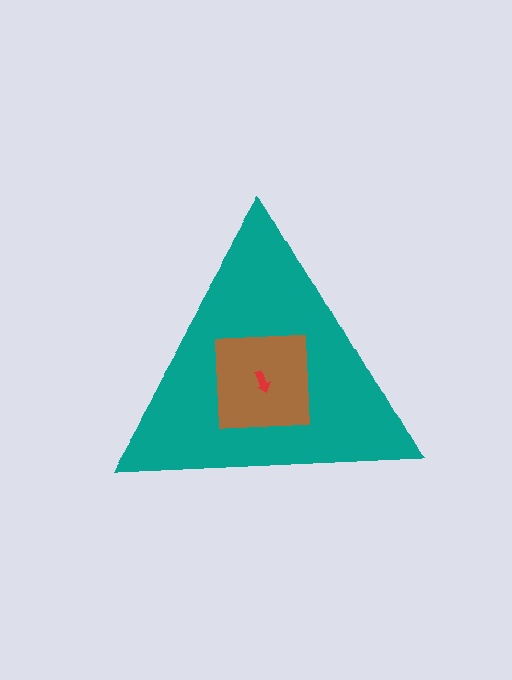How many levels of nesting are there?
3.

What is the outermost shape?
The teal triangle.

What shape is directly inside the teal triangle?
The brown square.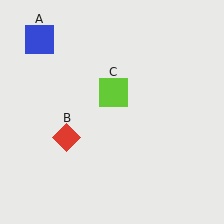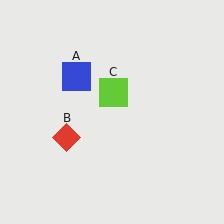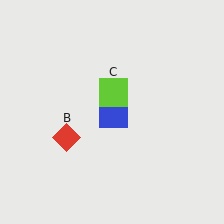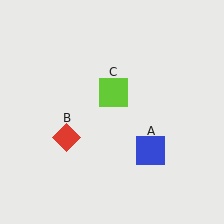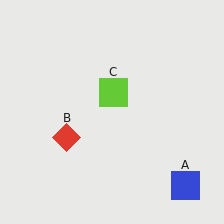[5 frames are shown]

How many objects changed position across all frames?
1 object changed position: blue square (object A).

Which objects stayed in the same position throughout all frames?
Red diamond (object B) and lime square (object C) remained stationary.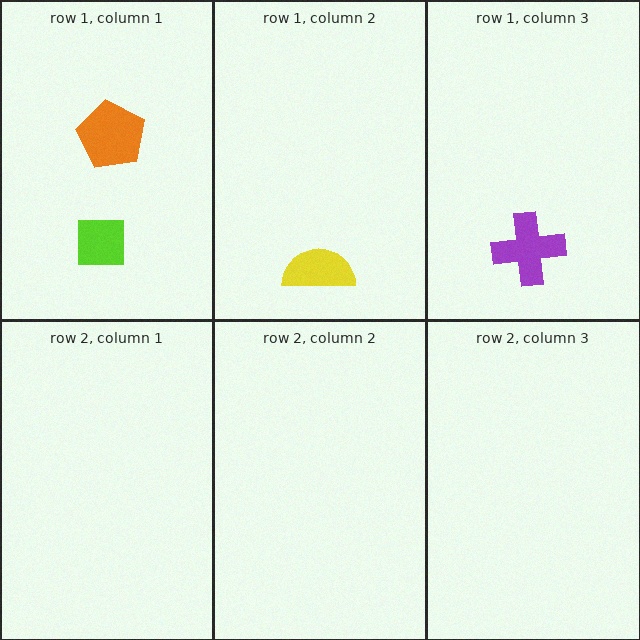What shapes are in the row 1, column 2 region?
The yellow semicircle.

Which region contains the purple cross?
The row 1, column 3 region.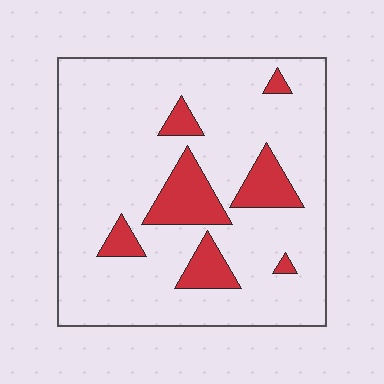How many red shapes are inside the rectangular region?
7.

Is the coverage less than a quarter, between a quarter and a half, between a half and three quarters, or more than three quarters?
Less than a quarter.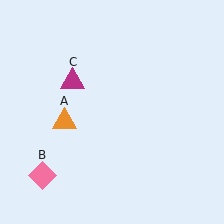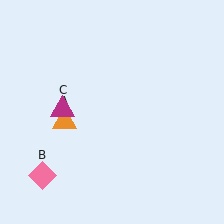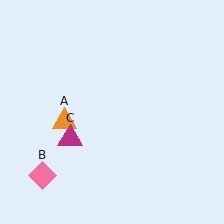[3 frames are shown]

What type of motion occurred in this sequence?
The magenta triangle (object C) rotated counterclockwise around the center of the scene.